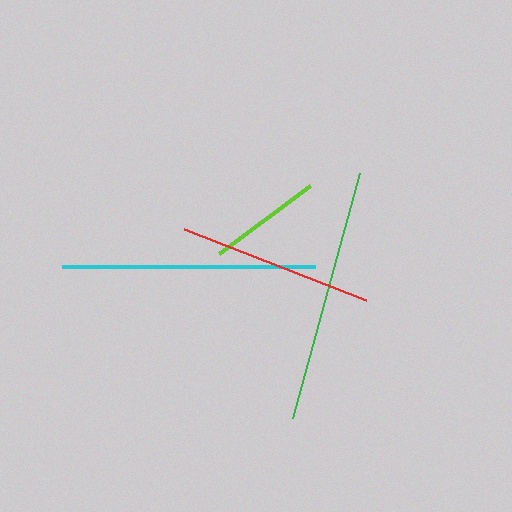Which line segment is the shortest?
The lime line is the shortest at approximately 113 pixels.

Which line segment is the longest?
The green line is the longest at approximately 255 pixels.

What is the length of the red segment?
The red segment is approximately 195 pixels long.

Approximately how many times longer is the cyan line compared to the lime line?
The cyan line is approximately 2.2 times the length of the lime line.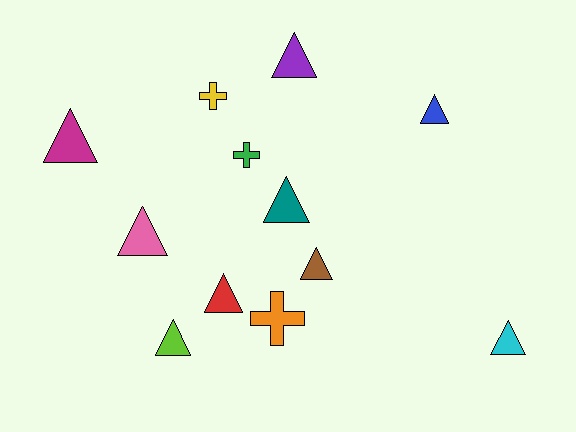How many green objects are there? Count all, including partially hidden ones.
There is 1 green object.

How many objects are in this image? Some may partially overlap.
There are 12 objects.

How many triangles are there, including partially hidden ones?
There are 9 triangles.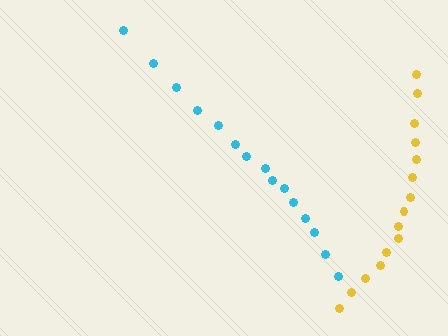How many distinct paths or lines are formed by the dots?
There are 2 distinct paths.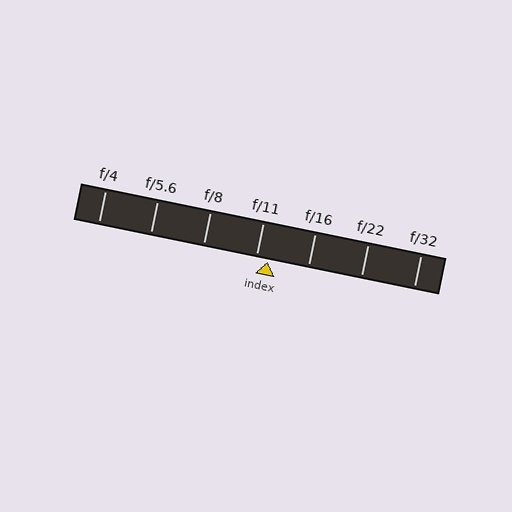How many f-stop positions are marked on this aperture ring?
There are 7 f-stop positions marked.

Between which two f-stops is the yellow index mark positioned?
The index mark is between f/11 and f/16.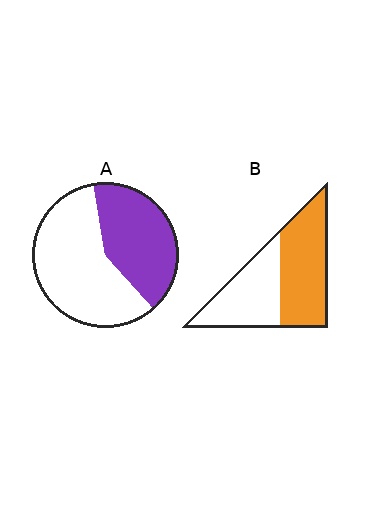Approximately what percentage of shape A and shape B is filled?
A is approximately 40% and B is approximately 55%.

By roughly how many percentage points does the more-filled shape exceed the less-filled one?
By roughly 15 percentage points (B over A).